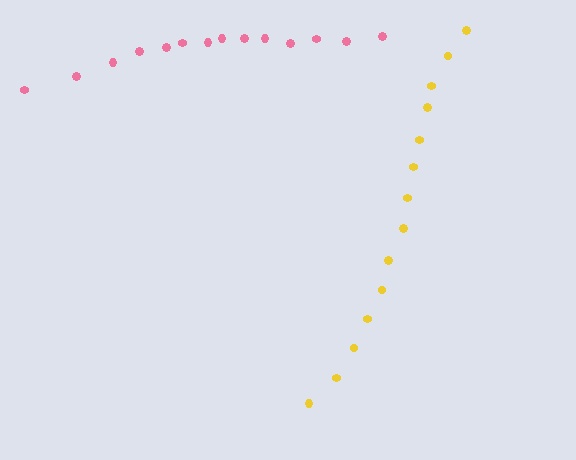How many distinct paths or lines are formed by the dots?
There are 2 distinct paths.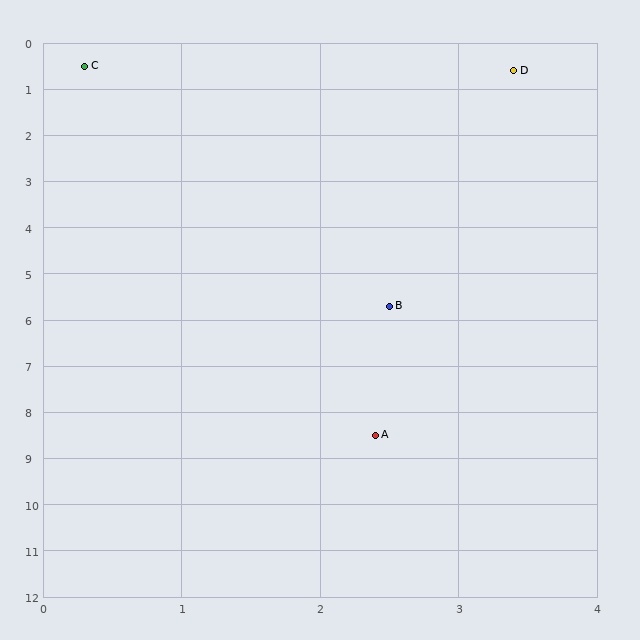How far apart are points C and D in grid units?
Points C and D are about 3.1 grid units apart.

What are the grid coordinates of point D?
Point D is at approximately (3.4, 0.6).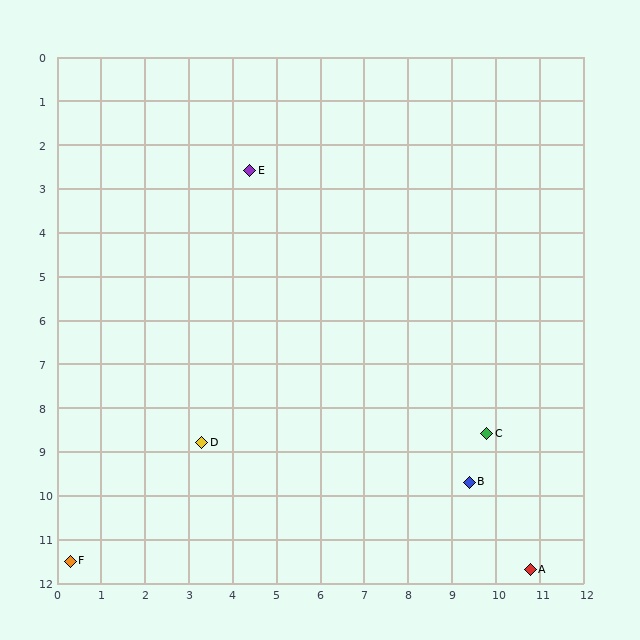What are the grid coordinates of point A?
Point A is at approximately (10.8, 11.7).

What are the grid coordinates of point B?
Point B is at approximately (9.4, 9.7).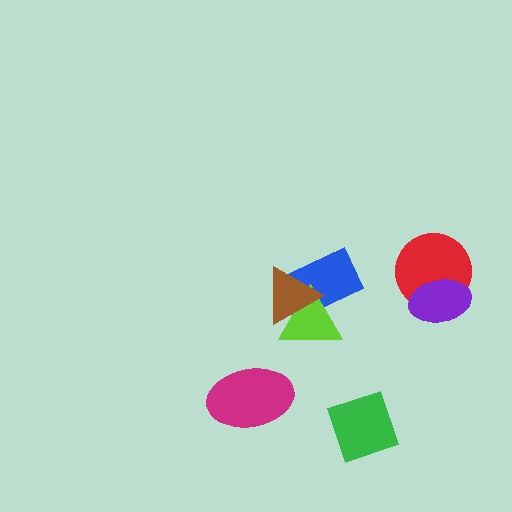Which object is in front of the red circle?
The purple ellipse is in front of the red circle.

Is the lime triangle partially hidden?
Yes, it is partially covered by another shape.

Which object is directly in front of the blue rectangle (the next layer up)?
The lime triangle is directly in front of the blue rectangle.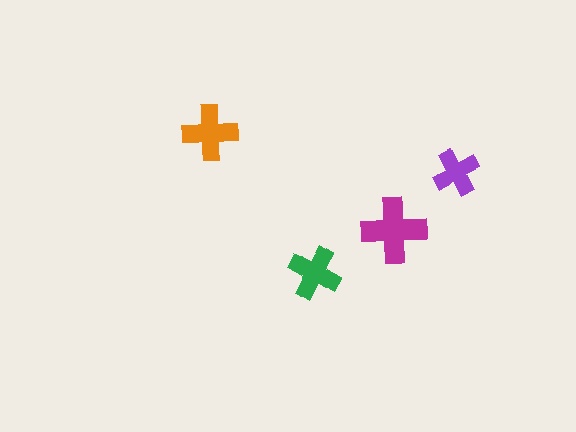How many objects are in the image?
There are 4 objects in the image.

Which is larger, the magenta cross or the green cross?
The magenta one.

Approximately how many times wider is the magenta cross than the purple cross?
About 1.5 times wider.